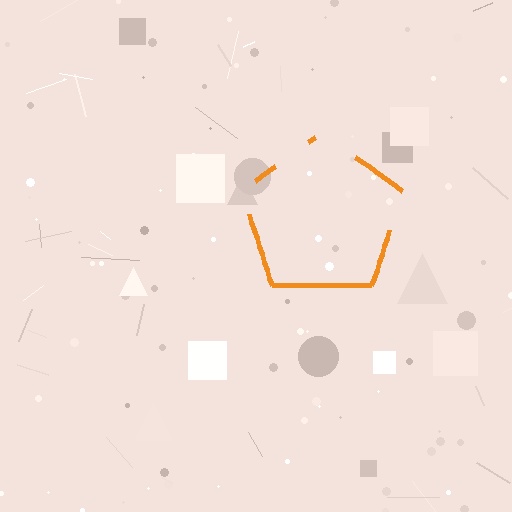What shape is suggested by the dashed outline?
The dashed outline suggests a pentagon.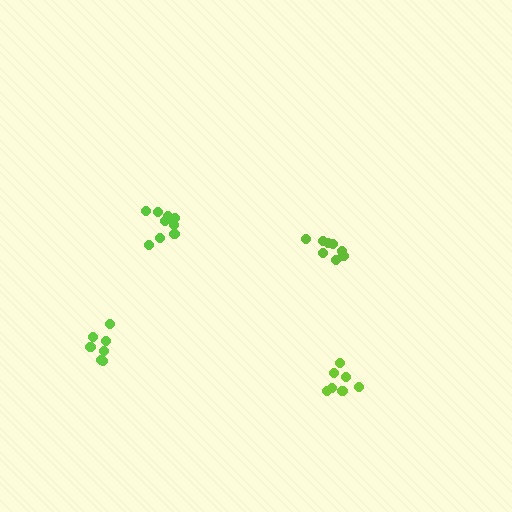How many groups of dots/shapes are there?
There are 4 groups.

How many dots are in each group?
Group 1: 7 dots, Group 2: 8 dots, Group 3: 10 dots, Group 4: 7 dots (32 total).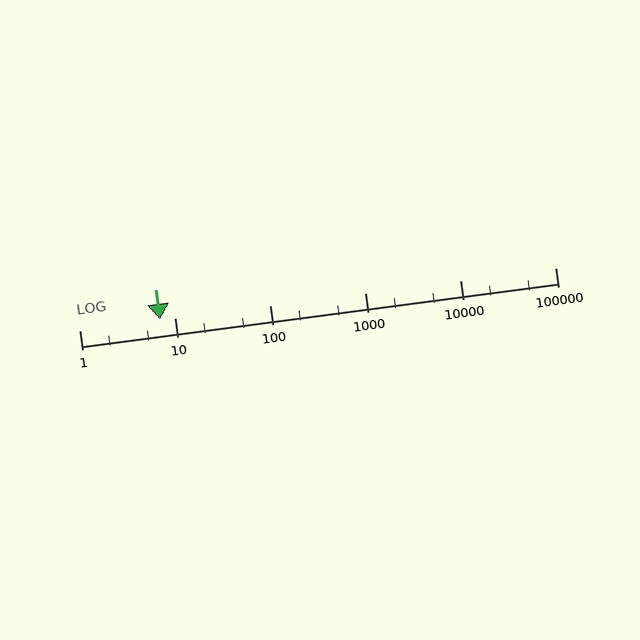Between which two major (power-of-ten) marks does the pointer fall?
The pointer is between 1 and 10.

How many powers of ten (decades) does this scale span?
The scale spans 5 decades, from 1 to 100000.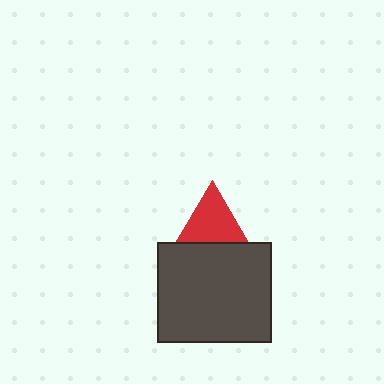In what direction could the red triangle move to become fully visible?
The red triangle could move up. That would shift it out from behind the dark gray rectangle entirely.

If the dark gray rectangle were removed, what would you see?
You would see the complete red triangle.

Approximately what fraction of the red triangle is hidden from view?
Roughly 37% of the red triangle is hidden behind the dark gray rectangle.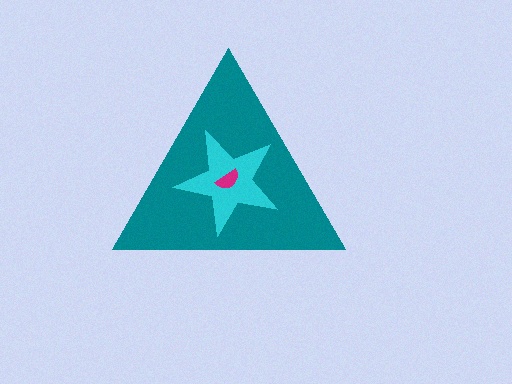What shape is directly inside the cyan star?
The magenta semicircle.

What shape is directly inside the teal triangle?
The cyan star.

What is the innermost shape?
The magenta semicircle.